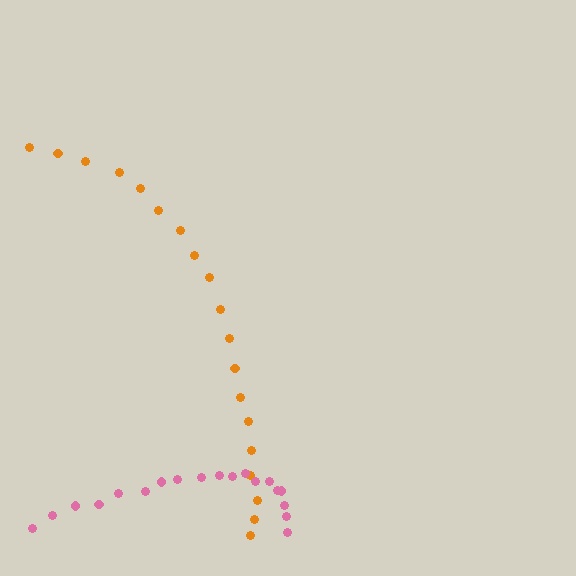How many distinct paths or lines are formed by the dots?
There are 2 distinct paths.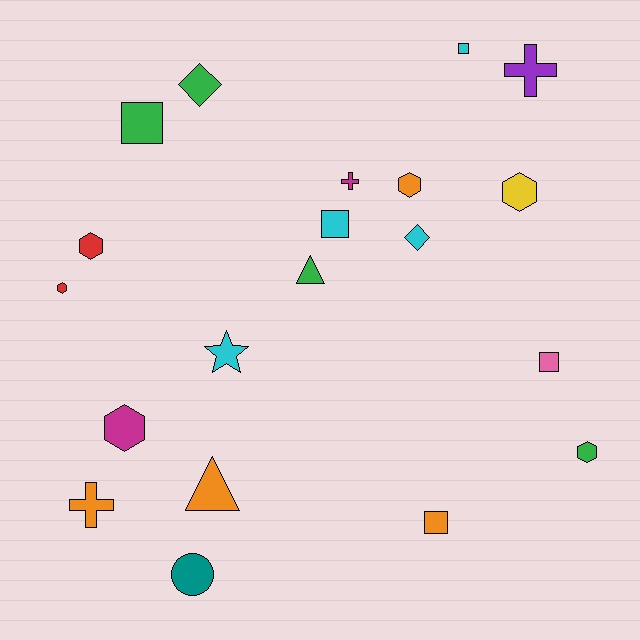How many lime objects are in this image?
There are no lime objects.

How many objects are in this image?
There are 20 objects.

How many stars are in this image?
There is 1 star.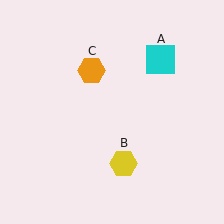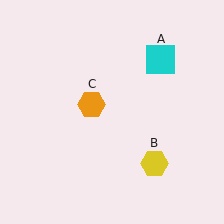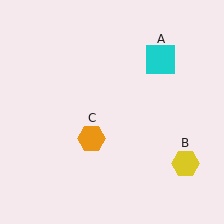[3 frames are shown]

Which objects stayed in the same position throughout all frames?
Cyan square (object A) remained stationary.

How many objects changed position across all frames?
2 objects changed position: yellow hexagon (object B), orange hexagon (object C).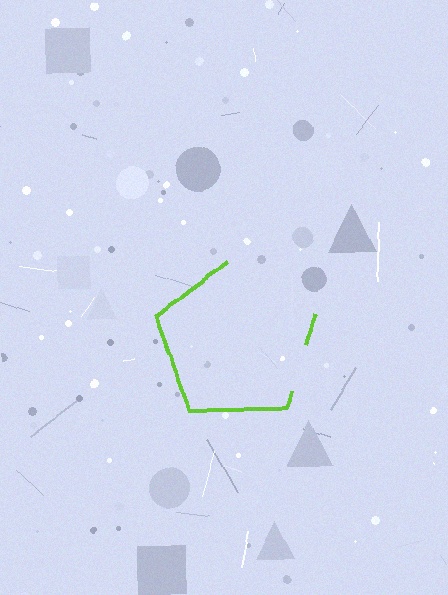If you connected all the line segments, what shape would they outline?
They would outline a pentagon.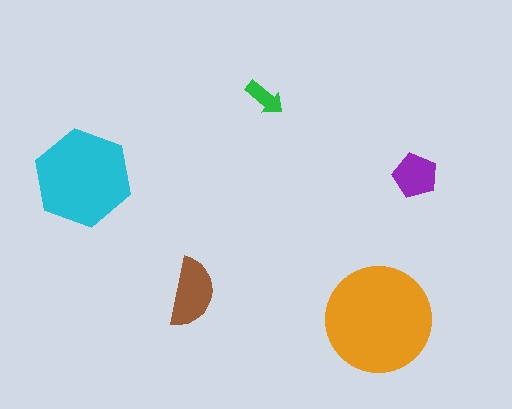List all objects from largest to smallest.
The orange circle, the cyan hexagon, the brown semicircle, the purple pentagon, the green arrow.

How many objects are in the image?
There are 5 objects in the image.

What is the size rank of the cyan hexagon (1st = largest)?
2nd.